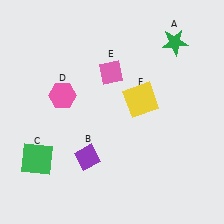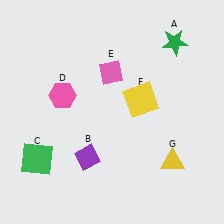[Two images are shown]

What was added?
A yellow triangle (G) was added in Image 2.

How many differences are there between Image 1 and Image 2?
There is 1 difference between the two images.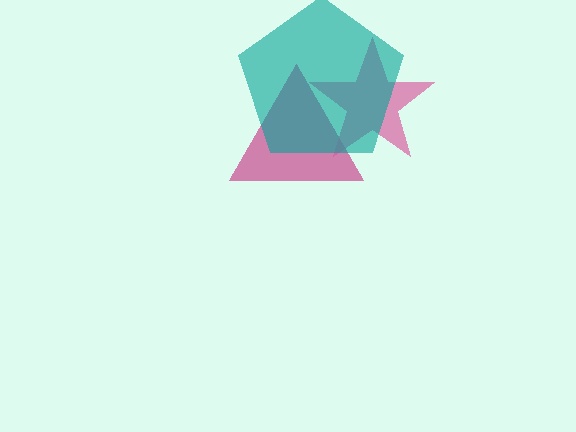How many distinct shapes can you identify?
There are 3 distinct shapes: a magenta triangle, a pink star, a teal pentagon.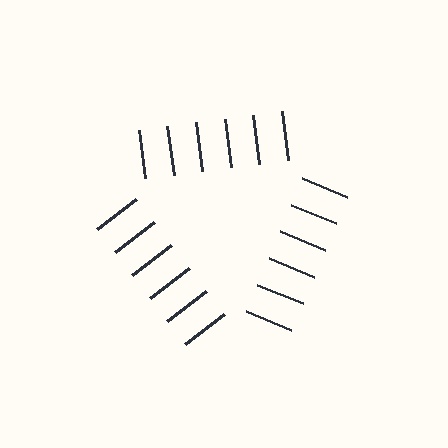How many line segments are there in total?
18 — 6 along each of the 3 edges.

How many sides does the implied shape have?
3 sides — the line-ends trace a triangle.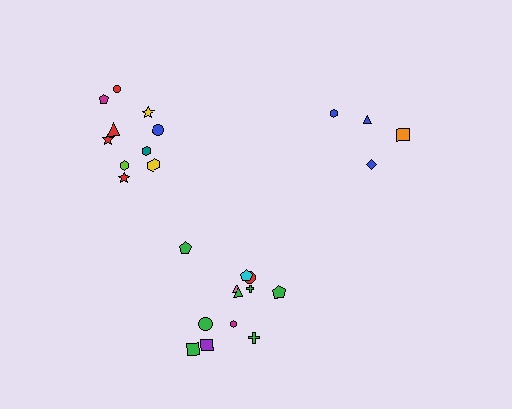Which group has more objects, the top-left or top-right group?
The top-left group.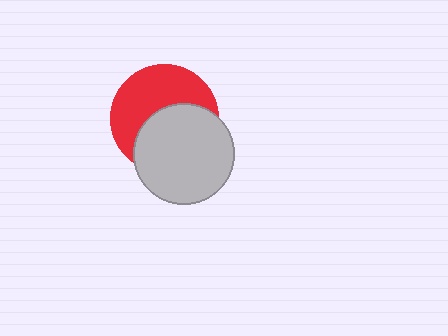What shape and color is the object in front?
The object in front is a light gray circle.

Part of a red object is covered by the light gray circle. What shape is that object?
It is a circle.